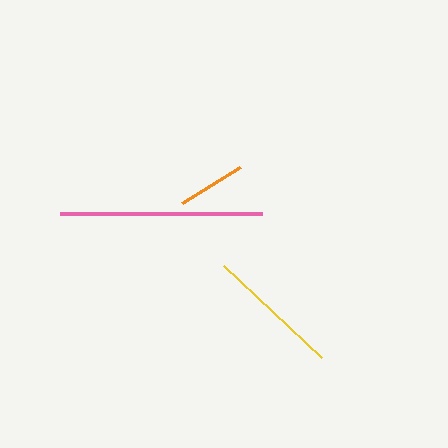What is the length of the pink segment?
The pink segment is approximately 202 pixels long.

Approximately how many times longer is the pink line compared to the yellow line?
The pink line is approximately 1.5 times the length of the yellow line.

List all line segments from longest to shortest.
From longest to shortest: pink, yellow, orange.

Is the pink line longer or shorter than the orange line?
The pink line is longer than the orange line.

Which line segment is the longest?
The pink line is the longest at approximately 202 pixels.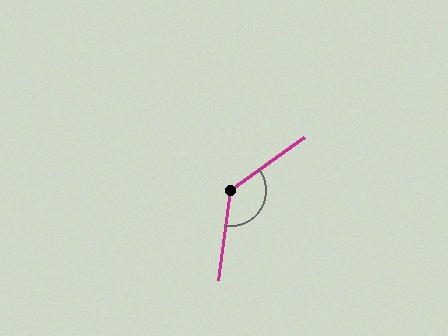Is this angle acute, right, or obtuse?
It is obtuse.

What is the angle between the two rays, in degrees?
Approximately 134 degrees.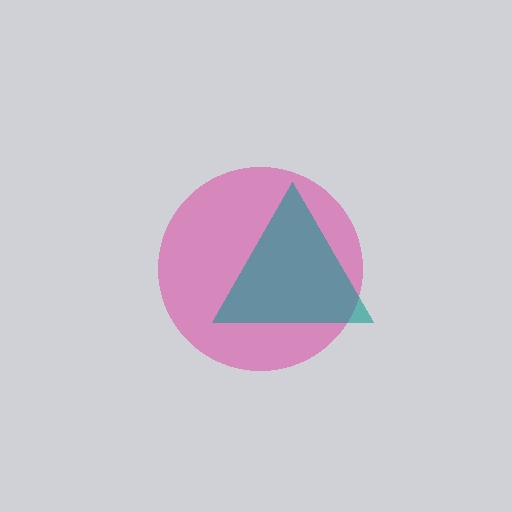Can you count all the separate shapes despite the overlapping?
Yes, there are 2 separate shapes.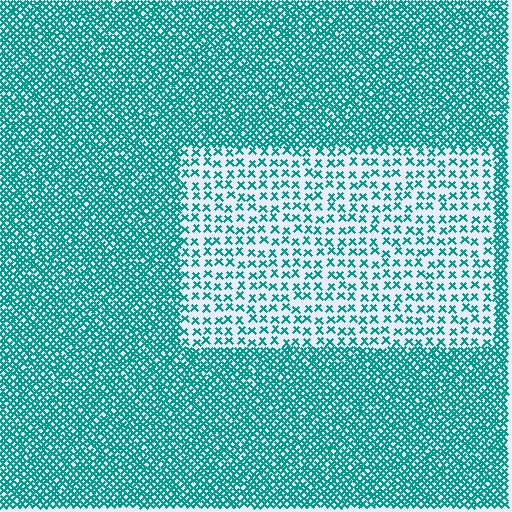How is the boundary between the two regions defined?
The boundary is defined by a change in element density (approximately 2.8x ratio). All elements are the same color, size, and shape.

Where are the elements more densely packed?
The elements are more densely packed outside the rectangle boundary.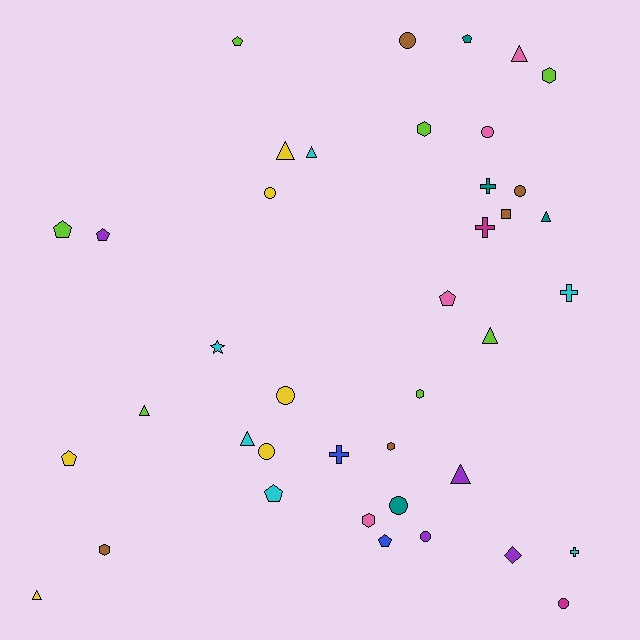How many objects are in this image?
There are 40 objects.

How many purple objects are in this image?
There are 4 purple objects.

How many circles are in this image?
There are 9 circles.